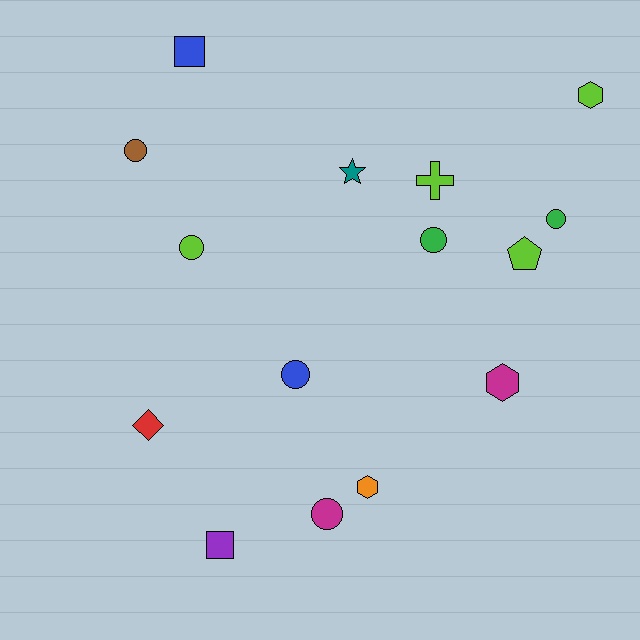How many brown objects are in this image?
There is 1 brown object.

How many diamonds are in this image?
There is 1 diamond.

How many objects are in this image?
There are 15 objects.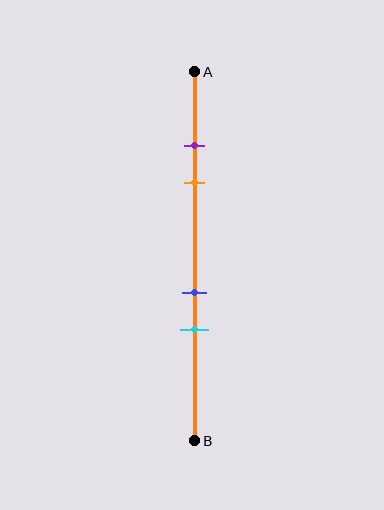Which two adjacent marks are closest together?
The purple and orange marks are the closest adjacent pair.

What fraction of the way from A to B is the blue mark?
The blue mark is approximately 60% (0.6) of the way from A to B.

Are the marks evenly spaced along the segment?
No, the marks are not evenly spaced.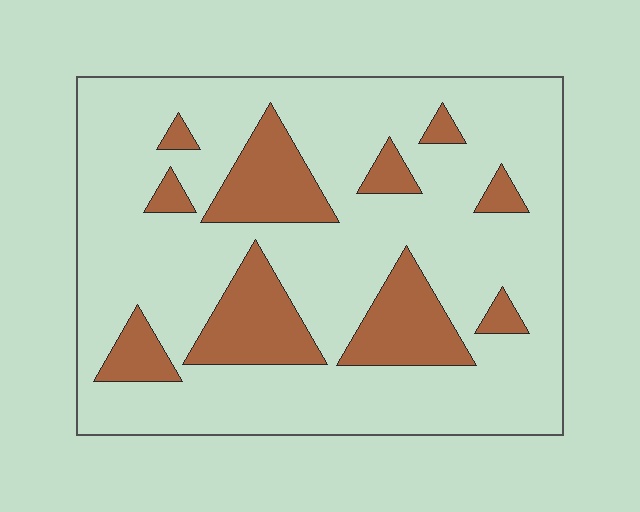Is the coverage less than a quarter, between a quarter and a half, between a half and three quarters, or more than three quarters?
Less than a quarter.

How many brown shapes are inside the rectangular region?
10.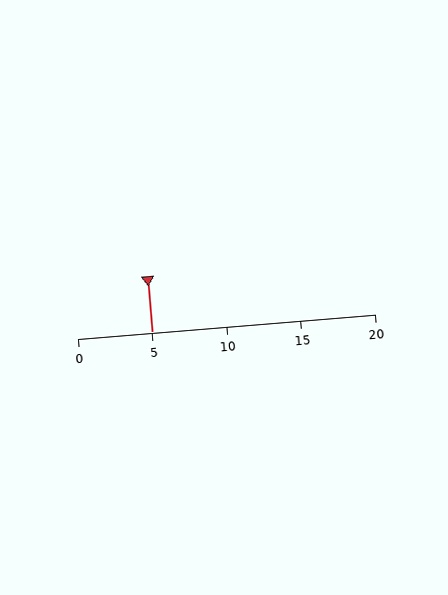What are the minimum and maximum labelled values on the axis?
The axis runs from 0 to 20.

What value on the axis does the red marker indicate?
The marker indicates approximately 5.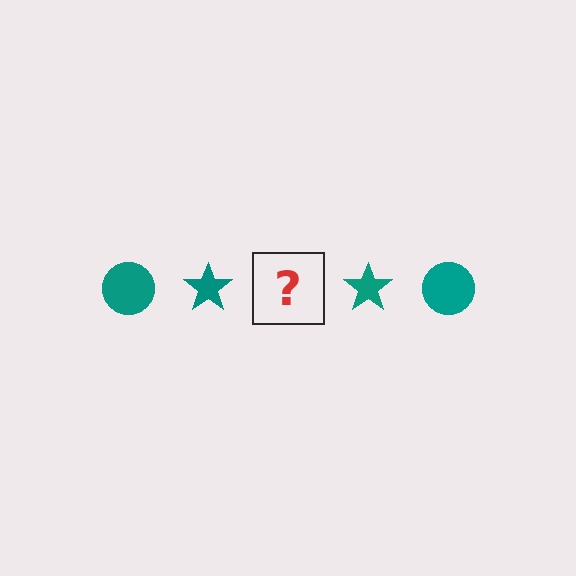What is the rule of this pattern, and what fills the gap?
The rule is that the pattern cycles through circle, star shapes in teal. The gap should be filled with a teal circle.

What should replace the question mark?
The question mark should be replaced with a teal circle.